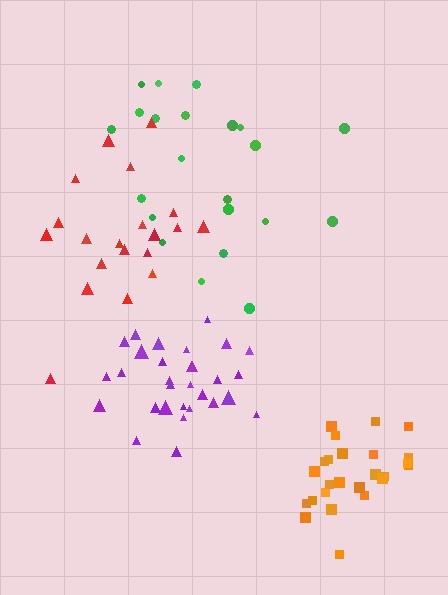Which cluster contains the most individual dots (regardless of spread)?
Purple (30).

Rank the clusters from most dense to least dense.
purple, orange, red, green.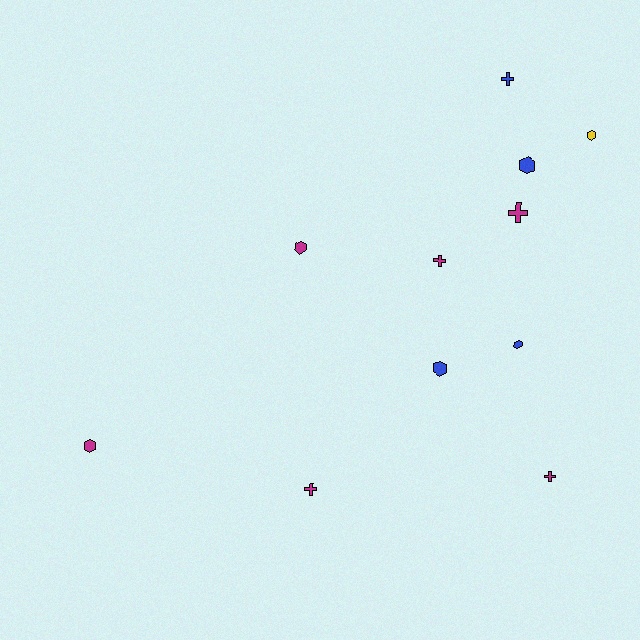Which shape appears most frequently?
Hexagon, with 6 objects.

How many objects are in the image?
There are 11 objects.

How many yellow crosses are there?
There are no yellow crosses.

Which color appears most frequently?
Magenta, with 6 objects.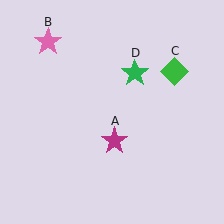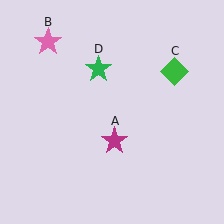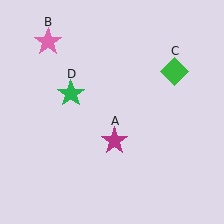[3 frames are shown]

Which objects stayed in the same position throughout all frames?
Magenta star (object A) and pink star (object B) and green diamond (object C) remained stationary.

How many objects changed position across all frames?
1 object changed position: green star (object D).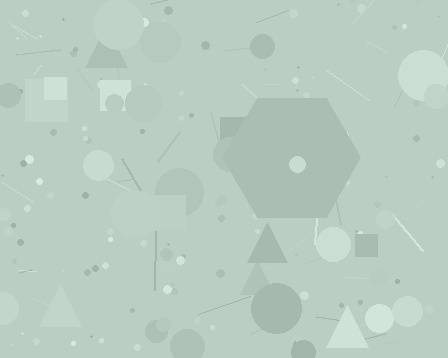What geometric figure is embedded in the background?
A hexagon is embedded in the background.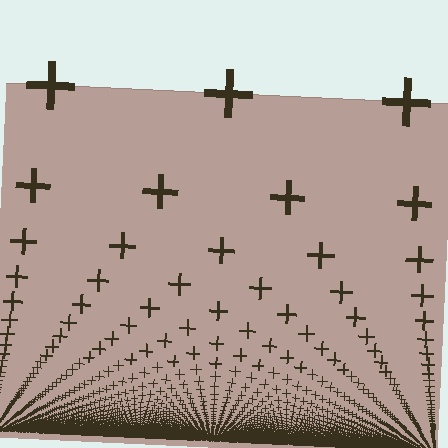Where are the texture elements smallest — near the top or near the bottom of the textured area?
Near the bottom.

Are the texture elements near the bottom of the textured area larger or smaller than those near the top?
Smaller. The gradient is inverted — elements near the bottom are smaller and denser.